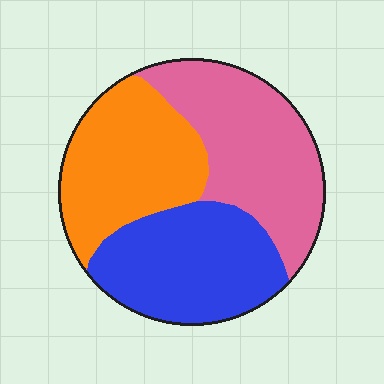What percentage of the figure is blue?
Blue covers 33% of the figure.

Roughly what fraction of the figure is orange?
Orange takes up about one third (1/3) of the figure.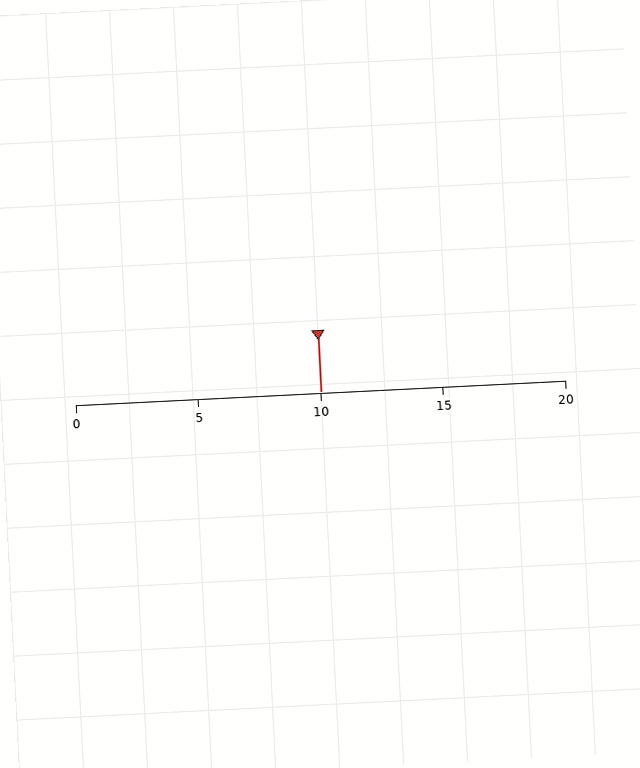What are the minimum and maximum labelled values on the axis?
The axis runs from 0 to 20.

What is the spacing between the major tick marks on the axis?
The major ticks are spaced 5 apart.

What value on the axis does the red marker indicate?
The marker indicates approximately 10.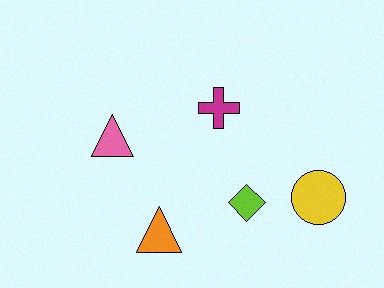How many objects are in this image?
There are 5 objects.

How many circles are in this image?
There is 1 circle.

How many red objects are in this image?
There are no red objects.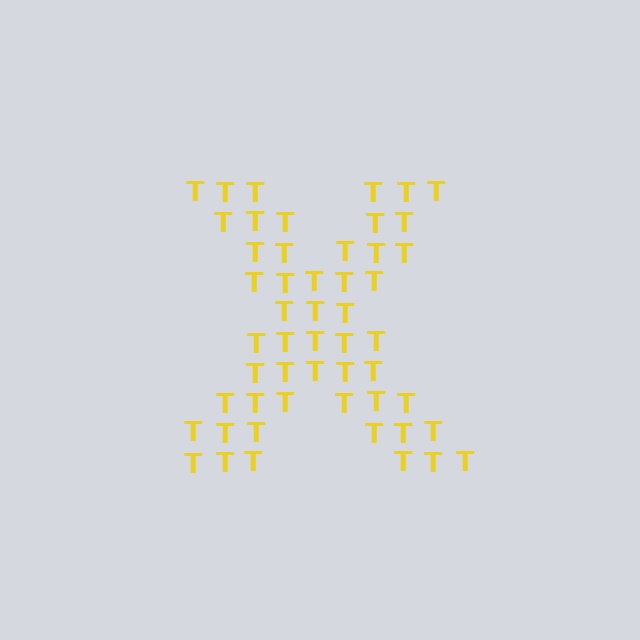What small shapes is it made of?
It is made of small letter T's.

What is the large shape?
The large shape is the letter X.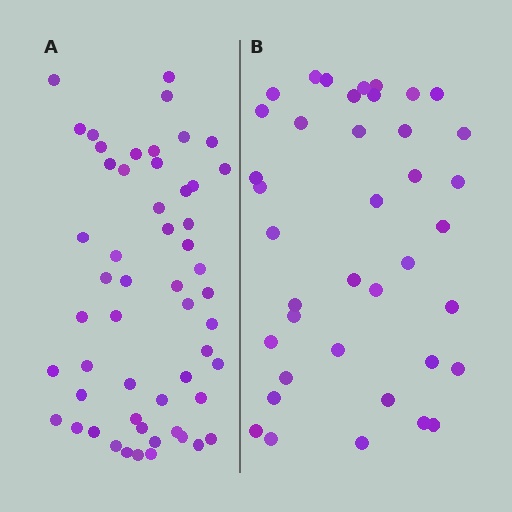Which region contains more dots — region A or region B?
Region A (the left region) has more dots.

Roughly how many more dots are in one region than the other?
Region A has approximately 15 more dots than region B.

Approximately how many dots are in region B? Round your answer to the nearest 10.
About 40 dots. (The exact count is 39, which rounds to 40.)